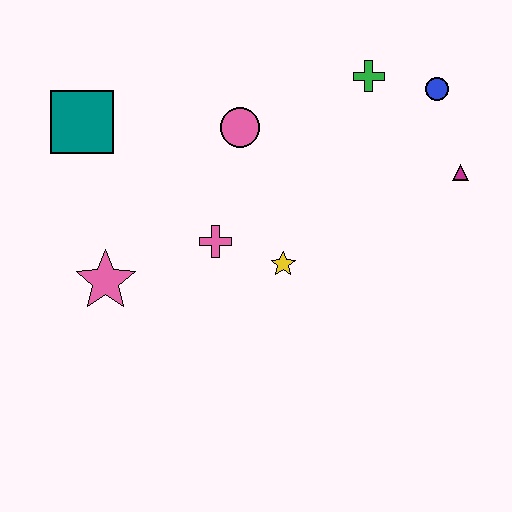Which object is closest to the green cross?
The blue circle is closest to the green cross.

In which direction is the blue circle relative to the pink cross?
The blue circle is to the right of the pink cross.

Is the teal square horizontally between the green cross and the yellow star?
No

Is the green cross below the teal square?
No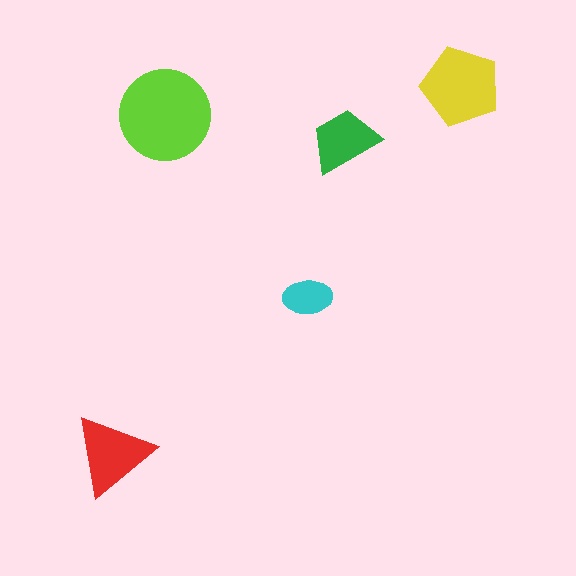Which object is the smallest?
The cyan ellipse.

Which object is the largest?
The lime circle.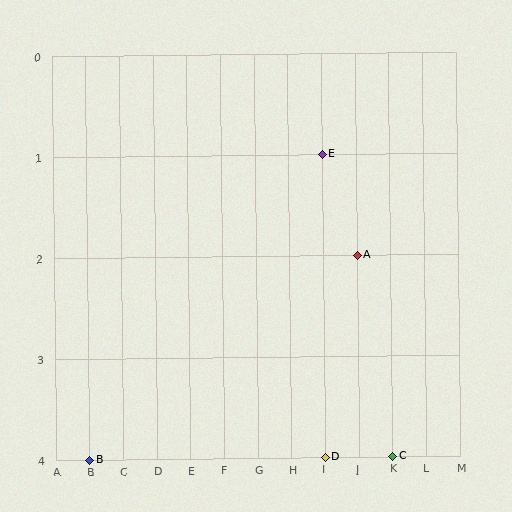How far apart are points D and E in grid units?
Points D and E are 3 rows apart.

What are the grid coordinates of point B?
Point B is at grid coordinates (B, 4).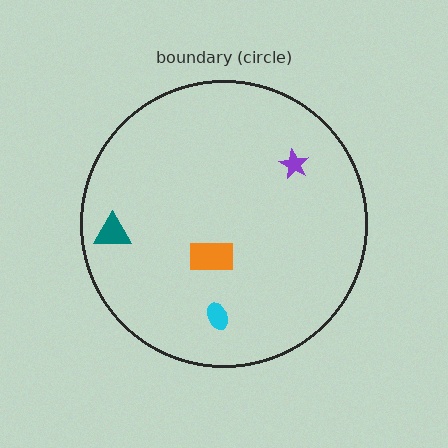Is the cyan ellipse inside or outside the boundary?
Inside.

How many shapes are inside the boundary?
4 inside, 0 outside.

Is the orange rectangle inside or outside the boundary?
Inside.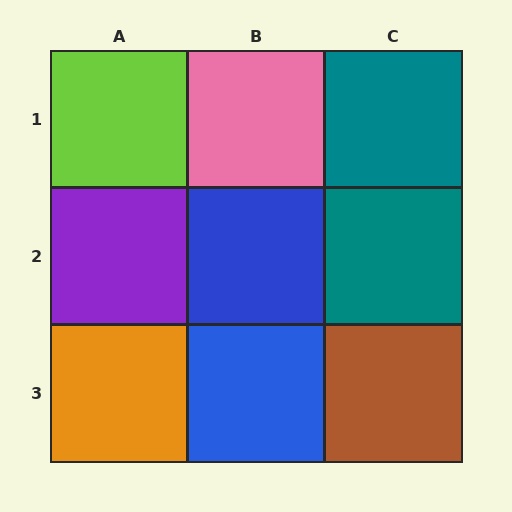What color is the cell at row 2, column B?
Blue.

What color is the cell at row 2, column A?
Purple.